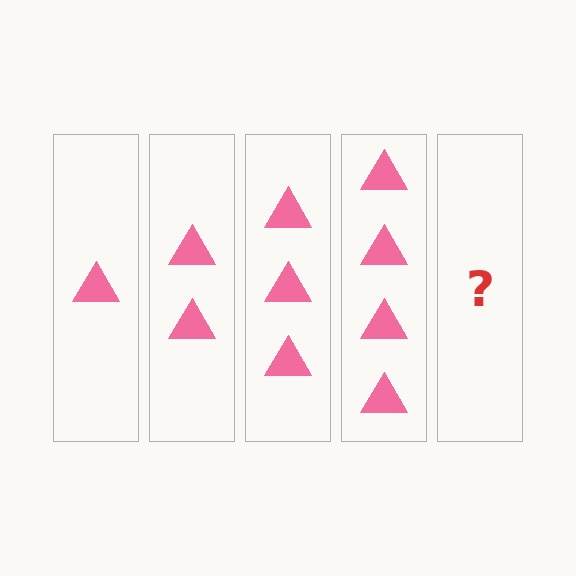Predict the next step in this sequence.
The next step is 5 triangles.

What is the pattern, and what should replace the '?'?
The pattern is that each step adds one more triangle. The '?' should be 5 triangles.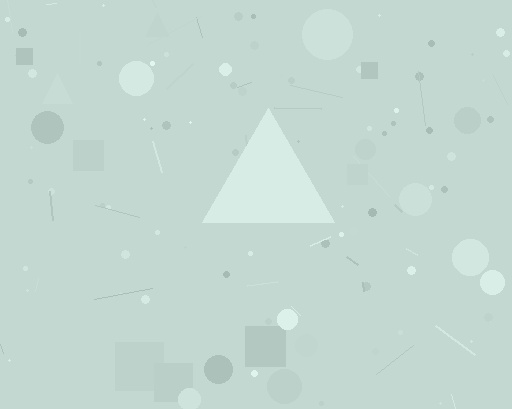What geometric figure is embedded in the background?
A triangle is embedded in the background.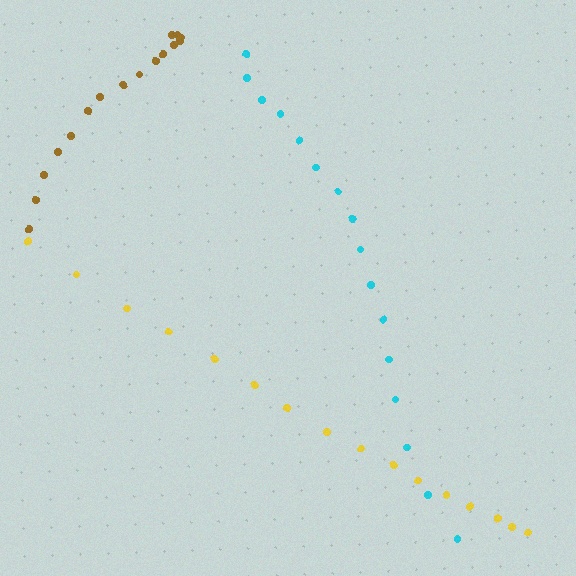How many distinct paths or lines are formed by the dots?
There are 3 distinct paths.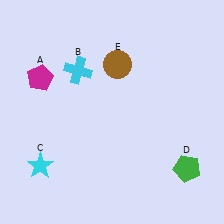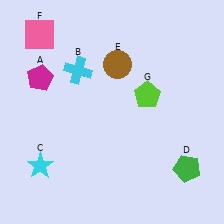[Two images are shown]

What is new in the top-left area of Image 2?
A pink square (F) was added in the top-left area of Image 2.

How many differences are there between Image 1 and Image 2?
There are 2 differences between the two images.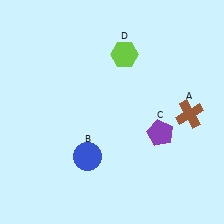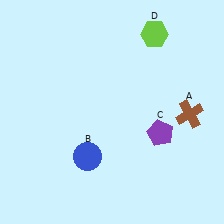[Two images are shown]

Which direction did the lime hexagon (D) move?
The lime hexagon (D) moved right.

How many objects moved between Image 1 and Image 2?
1 object moved between the two images.